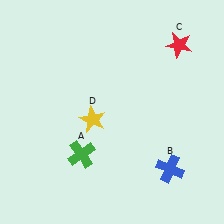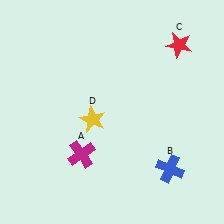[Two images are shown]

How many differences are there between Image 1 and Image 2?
There is 1 difference between the two images.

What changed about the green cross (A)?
In Image 1, A is green. In Image 2, it changed to magenta.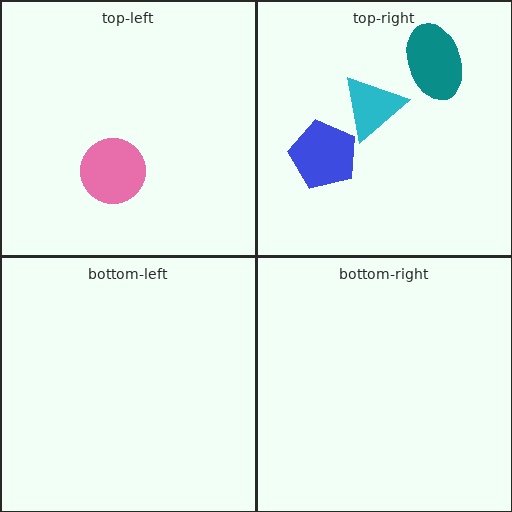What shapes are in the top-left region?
The pink circle.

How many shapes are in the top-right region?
3.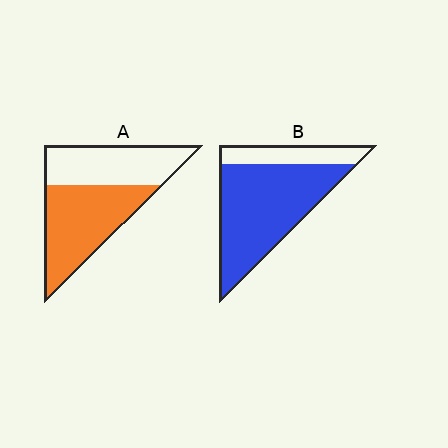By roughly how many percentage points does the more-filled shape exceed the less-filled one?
By roughly 20 percentage points (B over A).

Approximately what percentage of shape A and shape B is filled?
A is approximately 55% and B is approximately 75%.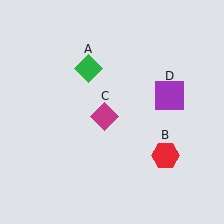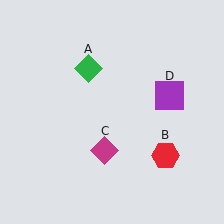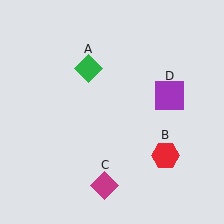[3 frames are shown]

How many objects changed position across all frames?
1 object changed position: magenta diamond (object C).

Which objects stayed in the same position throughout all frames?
Green diamond (object A) and red hexagon (object B) and purple square (object D) remained stationary.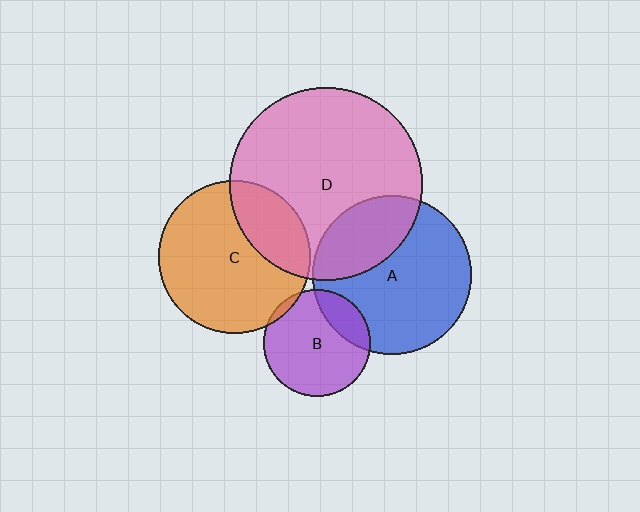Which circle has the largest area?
Circle D (pink).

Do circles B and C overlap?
Yes.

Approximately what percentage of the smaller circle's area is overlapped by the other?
Approximately 5%.